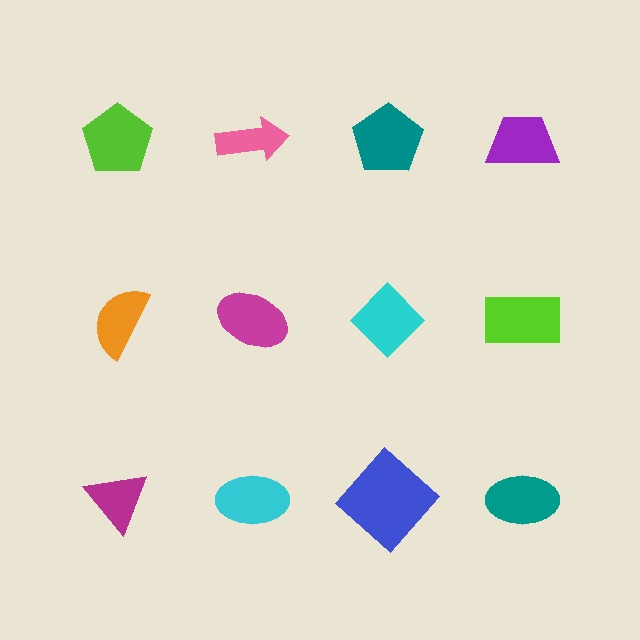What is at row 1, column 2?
A pink arrow.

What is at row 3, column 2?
A cyan ellipse.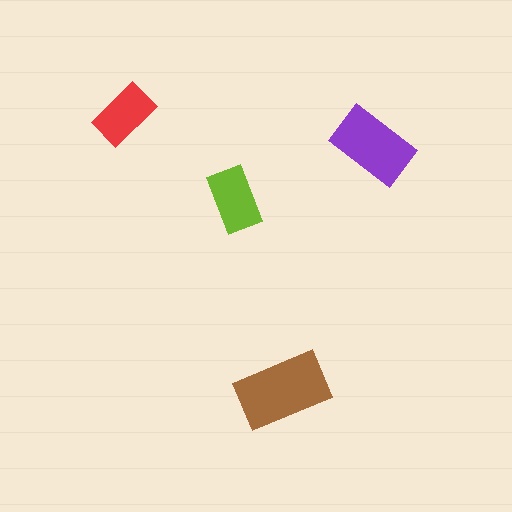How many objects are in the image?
There are 4 objects in the image.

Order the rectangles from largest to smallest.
the brown one, the purple one, the lime one, the red one.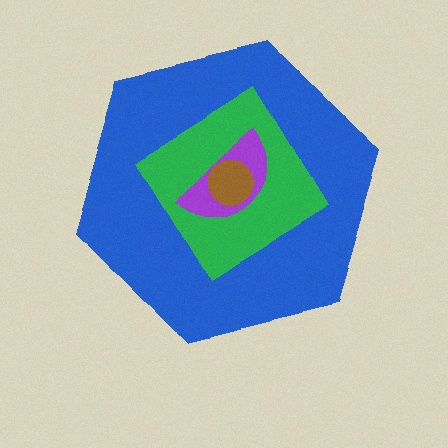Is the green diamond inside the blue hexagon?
Yes.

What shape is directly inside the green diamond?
The purple semicircle.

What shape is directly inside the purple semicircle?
The brown circle.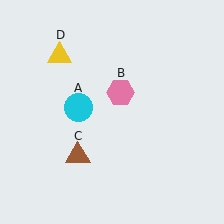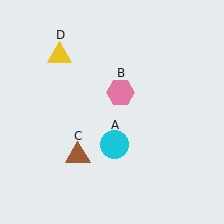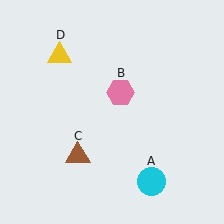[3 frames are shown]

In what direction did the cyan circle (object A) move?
The cyan circle (object A) moved down and to the right.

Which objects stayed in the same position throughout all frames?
Pink hexagon (object B) and brown triangle (object C) and yellow triangle (object D) remained stationary.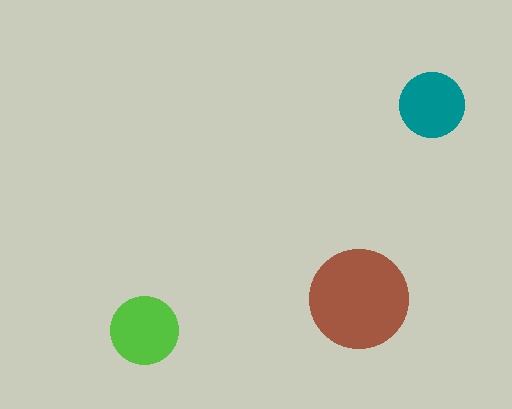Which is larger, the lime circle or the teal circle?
The lime one.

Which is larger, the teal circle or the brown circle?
The brown one.